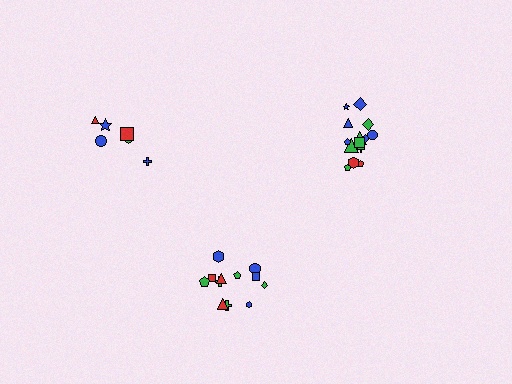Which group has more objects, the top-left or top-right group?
The top-right group.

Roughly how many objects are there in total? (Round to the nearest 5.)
Roughly 35 objects in total.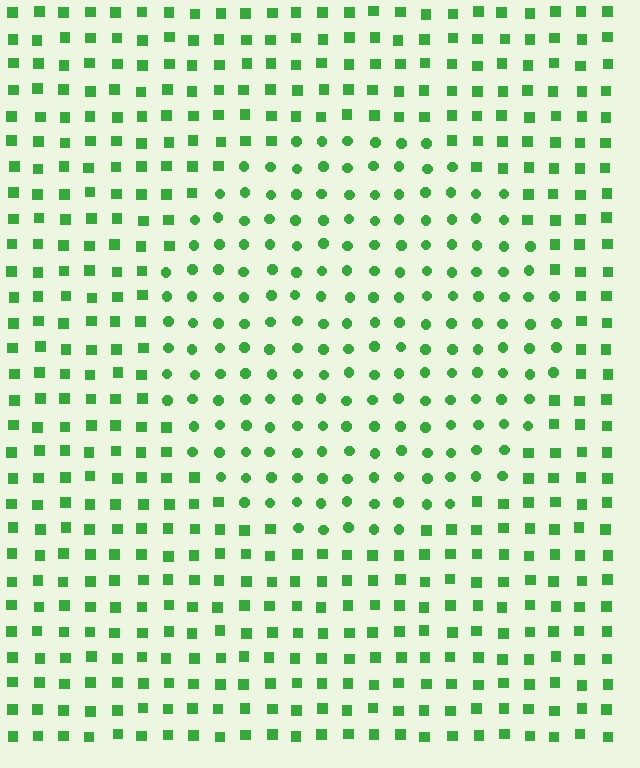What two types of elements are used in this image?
The image uses circles inside the circle region and squares outside it.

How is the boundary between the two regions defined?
The boundary is defined by a change in element shape: circles inside vs. squares outside. All elements share the same color and spacing.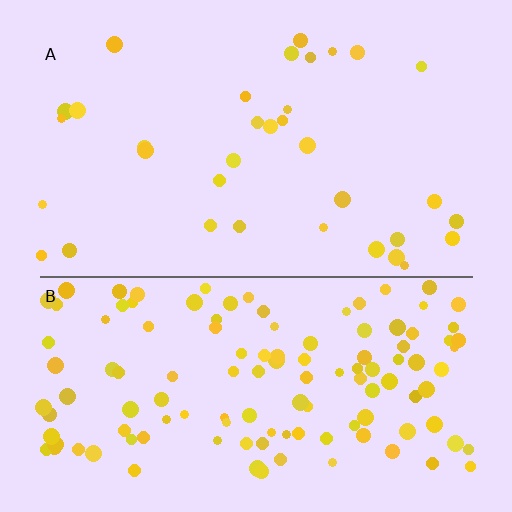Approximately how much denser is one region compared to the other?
Approximately 3.6× — region B over region A.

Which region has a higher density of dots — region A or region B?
B (the bottom).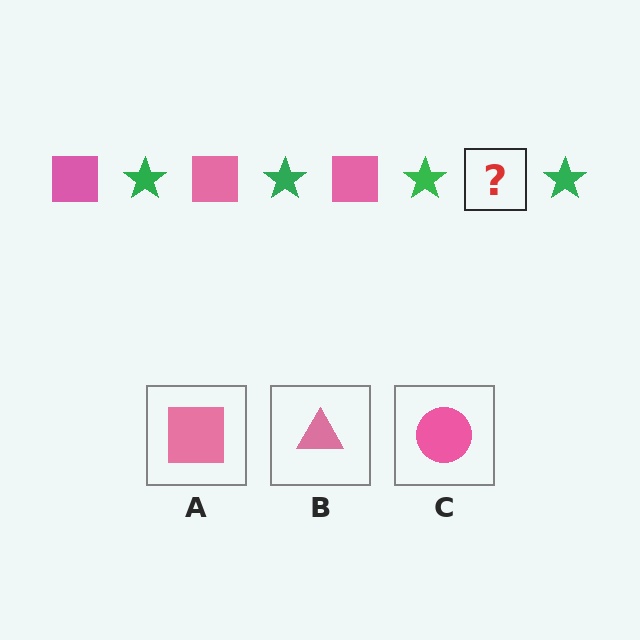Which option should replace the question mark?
Option A.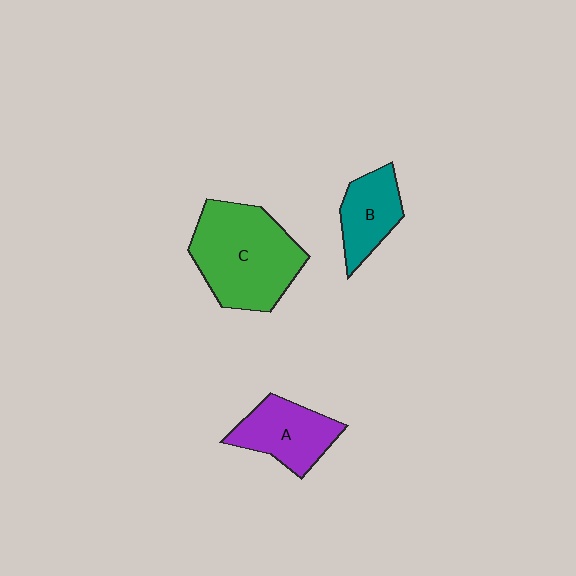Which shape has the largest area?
Shape C (green).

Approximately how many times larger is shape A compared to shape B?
Approximately 1.2 times.